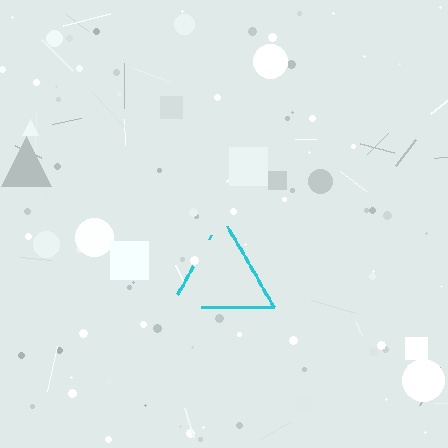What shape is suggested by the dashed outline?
The dashed outline suggests a triangle.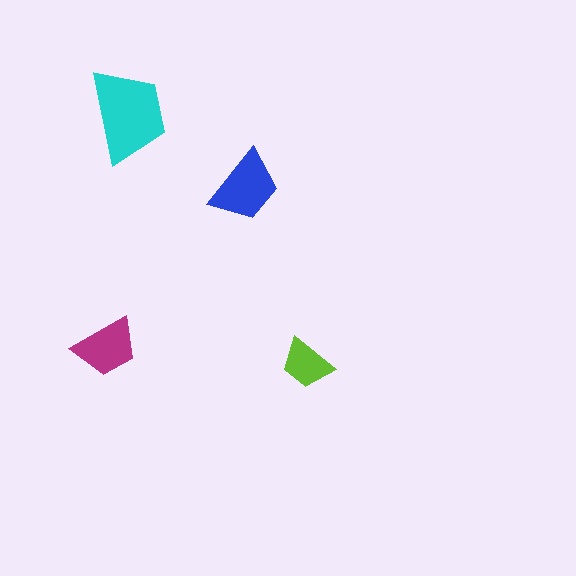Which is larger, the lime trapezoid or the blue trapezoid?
The blue one.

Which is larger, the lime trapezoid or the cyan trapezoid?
The cyan one.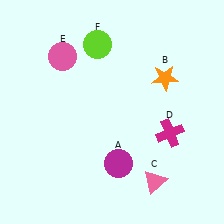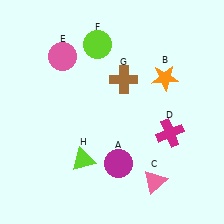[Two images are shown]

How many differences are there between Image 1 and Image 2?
There are 2 differences between the two images.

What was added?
A brown cross (G), a lime triangle (H) were added in Image 2.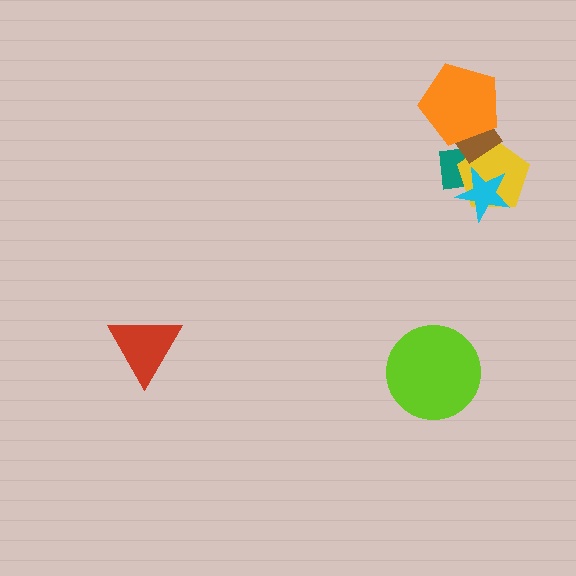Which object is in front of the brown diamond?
The orange pentagon is in front of the brown diamond.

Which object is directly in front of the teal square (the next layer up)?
The yellow pentagon is directly in front of the teal square.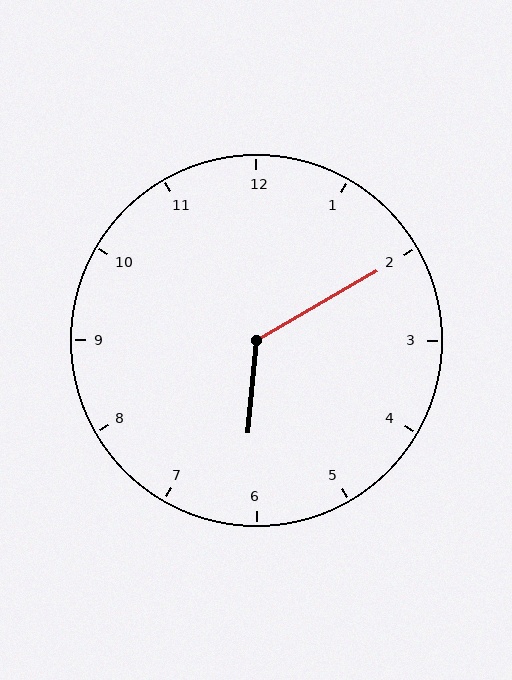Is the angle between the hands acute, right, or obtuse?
It is obtuse.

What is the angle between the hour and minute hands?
Approximately 125 degrees.